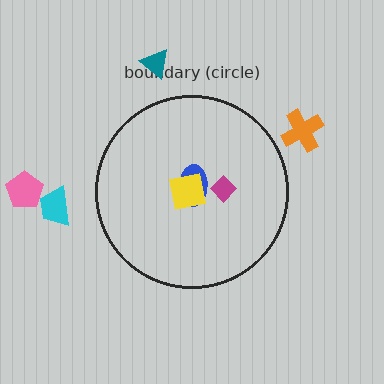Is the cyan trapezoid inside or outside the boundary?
Outside.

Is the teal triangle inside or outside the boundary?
Outside.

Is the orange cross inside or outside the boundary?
Outside.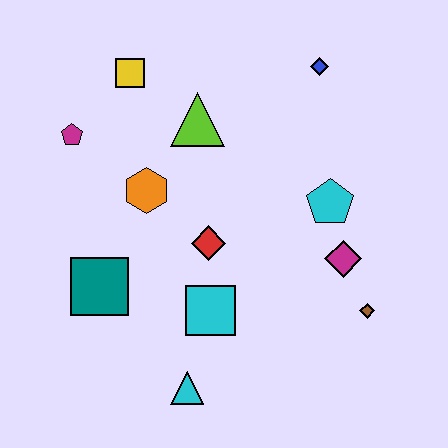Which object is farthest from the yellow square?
The brown diamond is farthest from the yellow square.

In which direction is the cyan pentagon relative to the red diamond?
The cyan pentagon is to the right of the red diamond.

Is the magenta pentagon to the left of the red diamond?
Yes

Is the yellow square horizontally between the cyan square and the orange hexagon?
No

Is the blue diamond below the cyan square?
No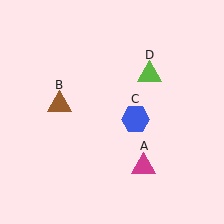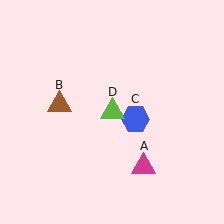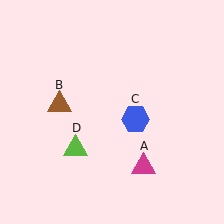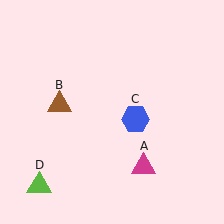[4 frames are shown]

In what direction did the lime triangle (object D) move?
The lime triangle (object D) moved down and to the left.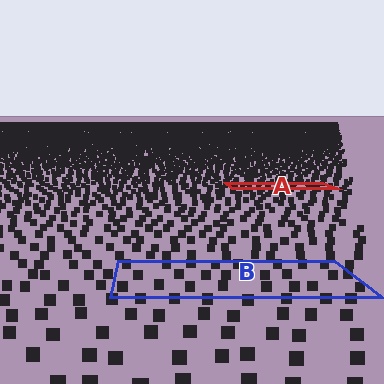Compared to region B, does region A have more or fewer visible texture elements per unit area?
Region A has more texture elements per unit area — they are packed more densely because it is farther away.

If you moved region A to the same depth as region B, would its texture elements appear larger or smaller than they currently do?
They would appear larger. At a closer depth, the same texture elements are projected at a bigger on-screen size.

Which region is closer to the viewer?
Region B is closer. The texture elements there are larger and more spread out.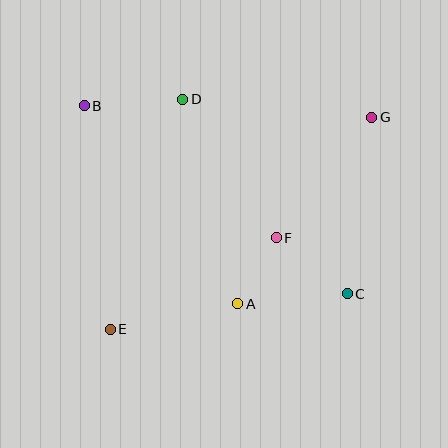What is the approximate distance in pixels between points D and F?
The distance between D and F is approximately 167 pixels.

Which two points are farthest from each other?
Points E and G are farthest from each other.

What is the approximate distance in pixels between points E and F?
The distance between E and F is approximately 190 pixels.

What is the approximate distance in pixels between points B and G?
The distance between B and G is approximately 288 pixels.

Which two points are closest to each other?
Points A and F are closest to each other.